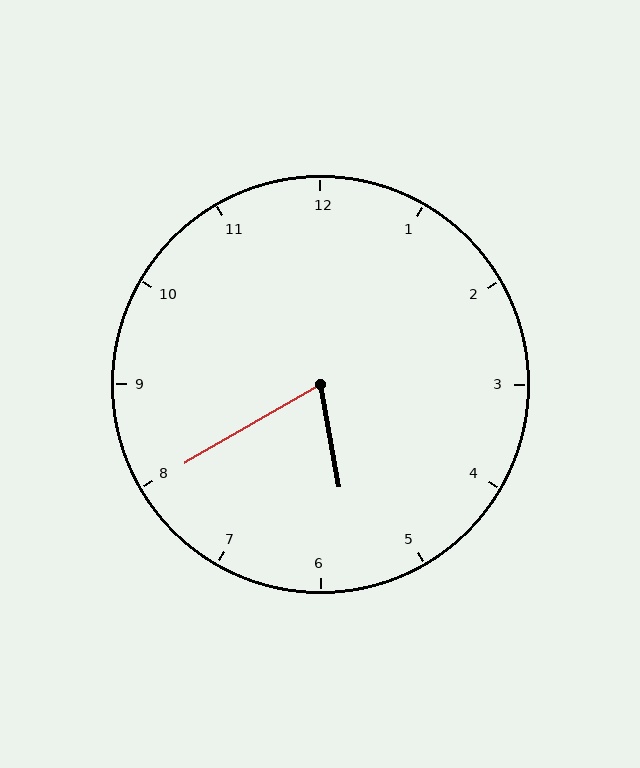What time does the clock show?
5:40.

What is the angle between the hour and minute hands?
Approximately 70 degrees.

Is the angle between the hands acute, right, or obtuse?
It is acute.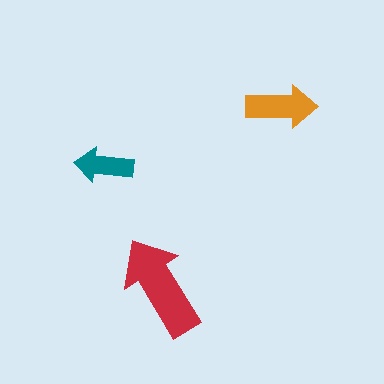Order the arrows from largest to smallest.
the red one, the orange one, the teal one.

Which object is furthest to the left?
The teal arrow is leftmost.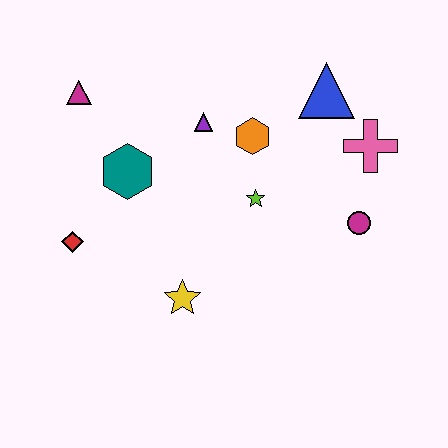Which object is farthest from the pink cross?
The red diamond is farthest from the pink cross.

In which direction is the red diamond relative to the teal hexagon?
The red diamond is below the teal hexagon.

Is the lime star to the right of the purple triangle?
Yes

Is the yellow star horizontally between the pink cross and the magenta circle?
No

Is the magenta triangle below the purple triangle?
No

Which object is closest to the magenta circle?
The pink cross is closest to the magenta circle.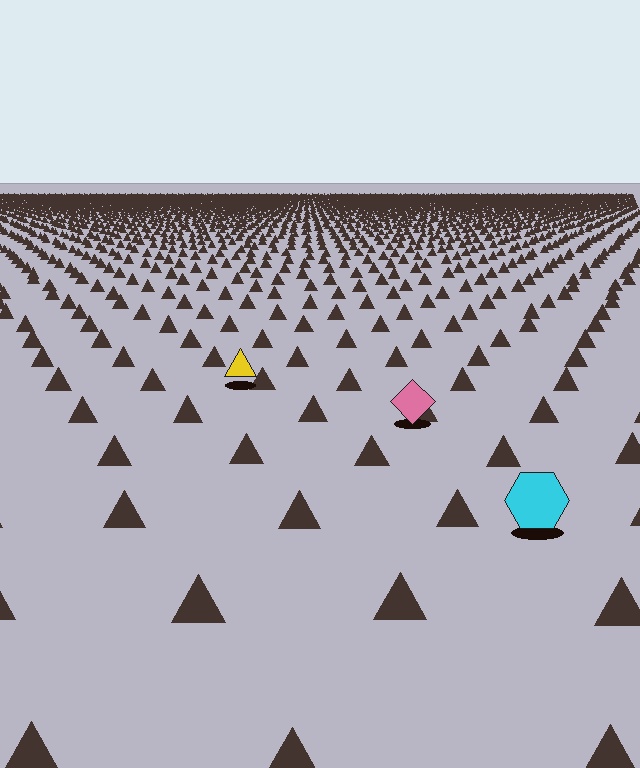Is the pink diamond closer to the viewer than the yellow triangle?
Yes. The pink diamond is closer — you can tell from the texture gradient: the ground texture is coarser near it.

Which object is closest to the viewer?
The cyan hexagon is closest. The texture marks near it are larger and more spread out.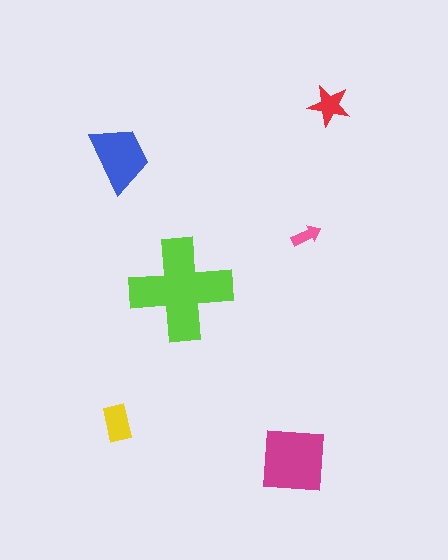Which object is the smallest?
The pink arrow.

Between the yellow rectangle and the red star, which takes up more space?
The yellow rectangle.